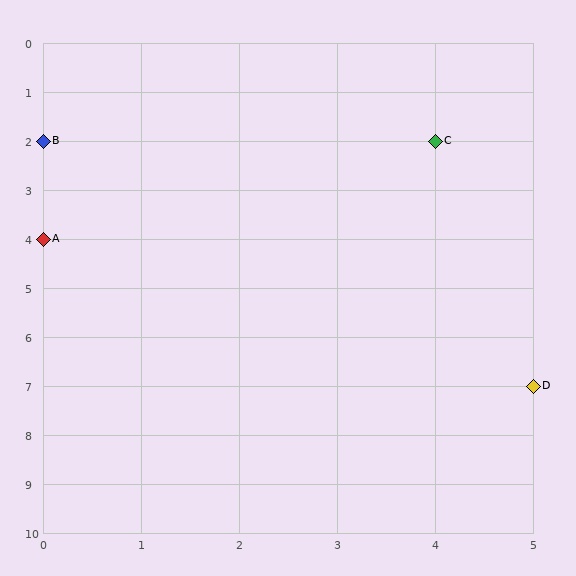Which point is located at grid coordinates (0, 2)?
Point B is at (0, 2).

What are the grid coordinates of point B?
Point B is at grid coordinates (0, 2).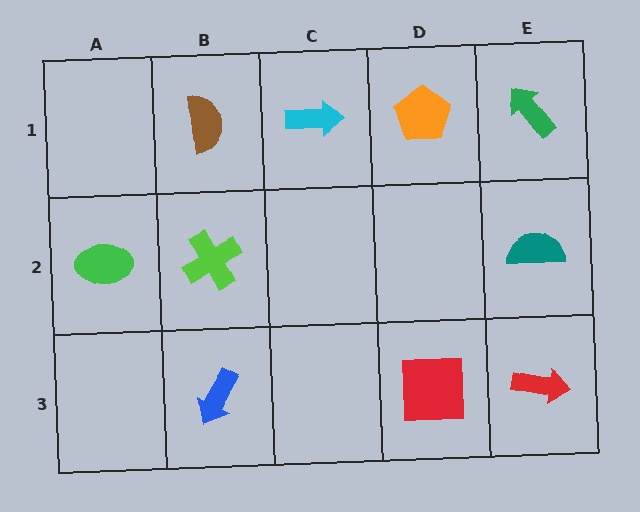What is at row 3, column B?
A blue arrow.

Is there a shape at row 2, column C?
No, that cell is empty.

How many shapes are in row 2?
3 shapes.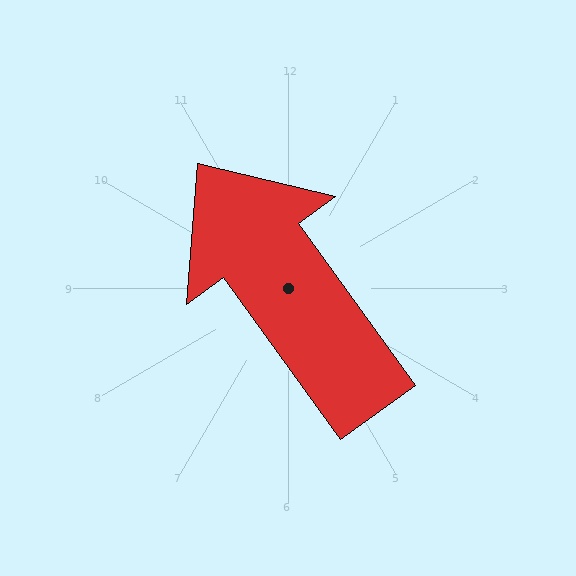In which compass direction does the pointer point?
Northwest.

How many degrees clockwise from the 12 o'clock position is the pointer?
Approximately 324 degrees.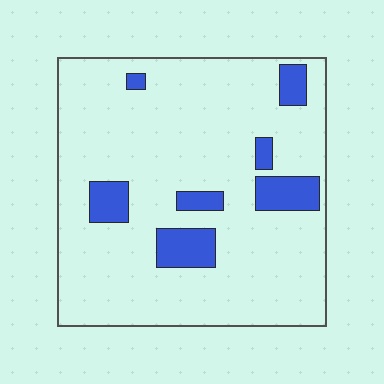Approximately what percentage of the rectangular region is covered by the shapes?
Approximately 15%.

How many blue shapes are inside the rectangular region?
7.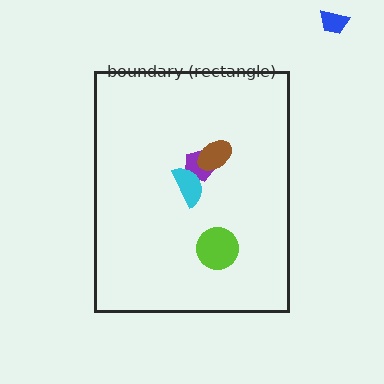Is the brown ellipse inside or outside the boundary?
Inside.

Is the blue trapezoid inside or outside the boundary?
Outside.